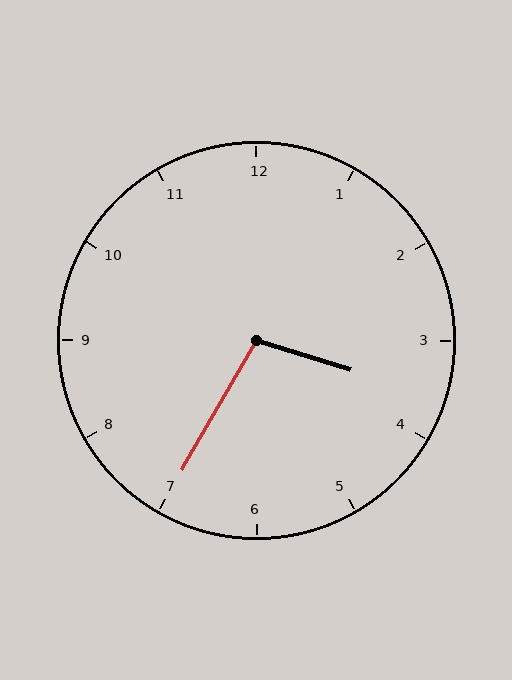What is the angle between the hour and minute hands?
Approximately 102 degrees.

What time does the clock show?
3:35.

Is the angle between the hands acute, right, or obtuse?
It is obtuse.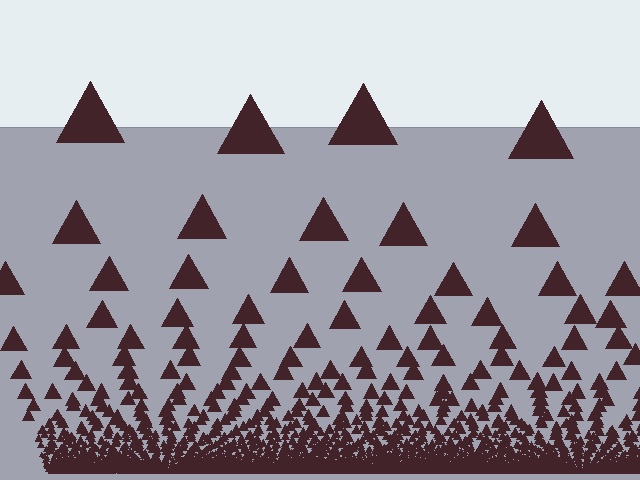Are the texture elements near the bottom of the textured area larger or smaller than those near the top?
Smaller. The gradient is inverted — elements near the bottom are smaller and denser.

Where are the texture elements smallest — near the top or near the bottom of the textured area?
Near the bottom.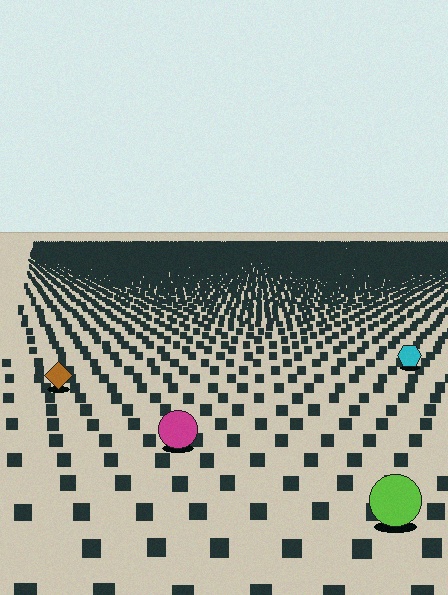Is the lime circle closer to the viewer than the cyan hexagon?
Yes. The lime circle is closer — you can tell from the texture gradient: the ground texture is coarser near it.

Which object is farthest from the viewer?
The cyan hexagon is farthest from the viewer. It appears smaller and the ground texture around it is denser.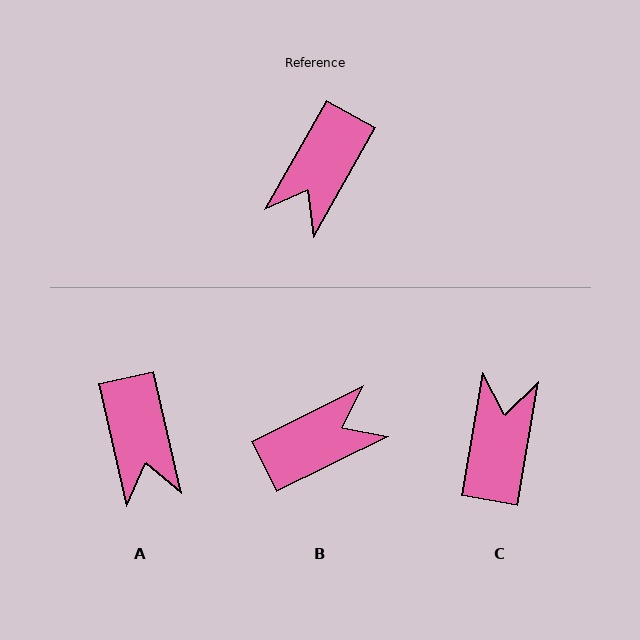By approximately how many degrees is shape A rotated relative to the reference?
Approximately 42 degrees counter-clockwise.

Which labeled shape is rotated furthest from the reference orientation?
C, about 160 degrees away.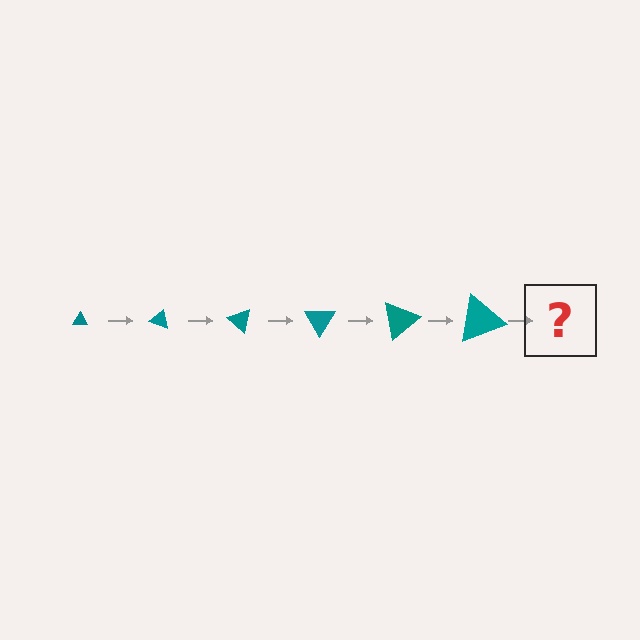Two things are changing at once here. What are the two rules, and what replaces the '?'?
The two rules are that the triangle grows larger each step and it rotates 20 degrees each step. The '?' should be a triangle, larger than the previous one and rotated 120 degrees from the start.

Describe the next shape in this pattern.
It should be a triangle, larger than the previous one and rotated 120 degrees from the start.